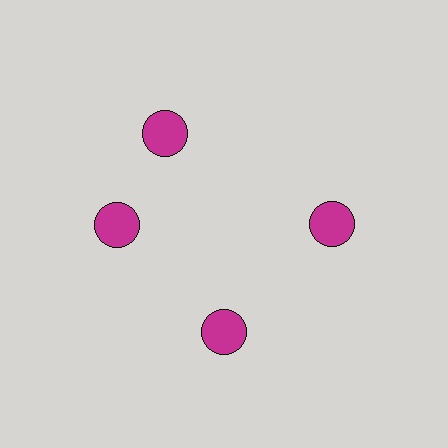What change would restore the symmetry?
The symmetry would be restored by rotating it back into even spacing with its neighbors so that all 4 circles sit at equal angles and equal distance from the center.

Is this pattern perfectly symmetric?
No. The 4 magenta circles are arranged in a ring, but one element near the 12 o'clock position is rotated out of alignment along the ring, breaking the 4-fold rotational symmetry.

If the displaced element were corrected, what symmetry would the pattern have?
It would have 4-fold rotational symmetry — the pattern would map onto itself every 90 degrees.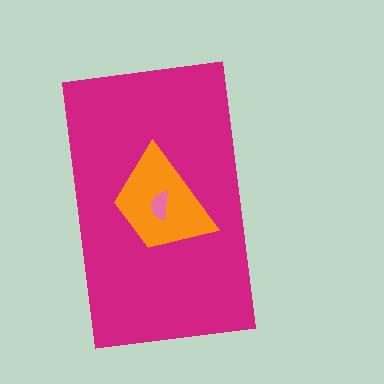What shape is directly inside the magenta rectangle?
The orange trapezoid.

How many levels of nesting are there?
3.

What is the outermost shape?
The magenta rectangle.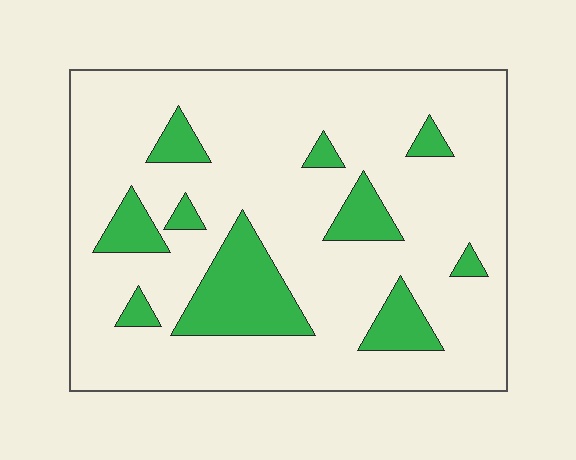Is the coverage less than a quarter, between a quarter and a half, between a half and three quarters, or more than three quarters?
Less than a quarter.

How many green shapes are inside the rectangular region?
10.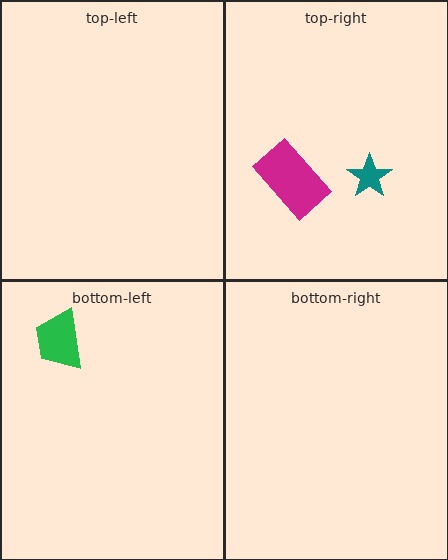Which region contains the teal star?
The top-right region.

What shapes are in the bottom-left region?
The green trapezoid.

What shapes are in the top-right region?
The teal star, the magenta rectangle.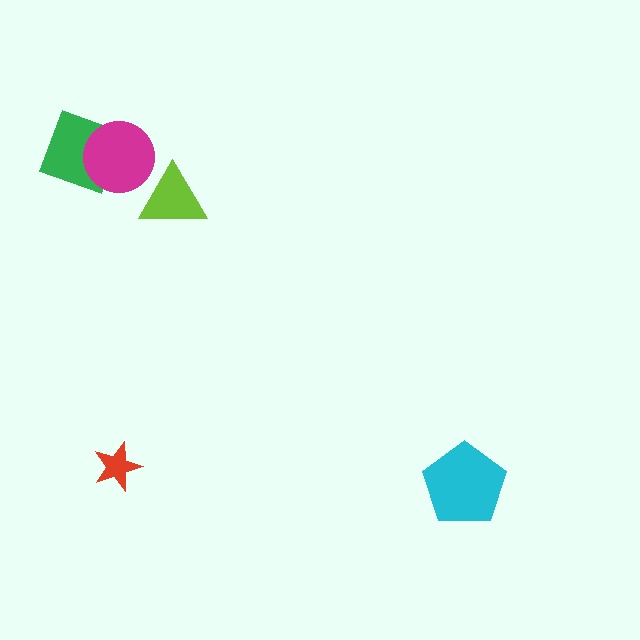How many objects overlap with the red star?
0 objects overlap with the red star.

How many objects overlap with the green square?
1 object overlaps with the green square.